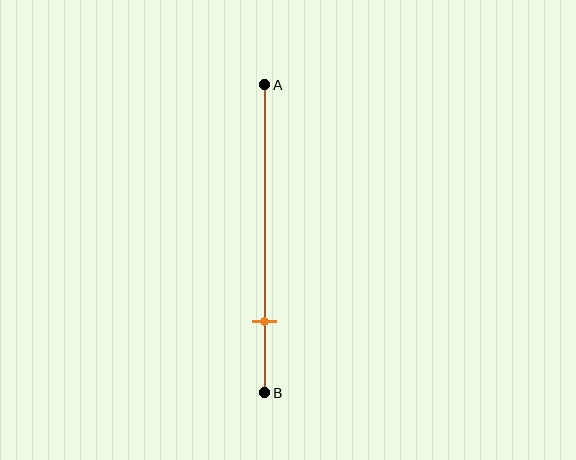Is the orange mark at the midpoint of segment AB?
No, the mark is at about 75% from A, not at the 50% midpoint.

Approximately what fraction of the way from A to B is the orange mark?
The orange mark is approximately 75% of the way from A to B.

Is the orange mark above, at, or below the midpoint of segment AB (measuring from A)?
The orange mark is below the midpoint of segment AB.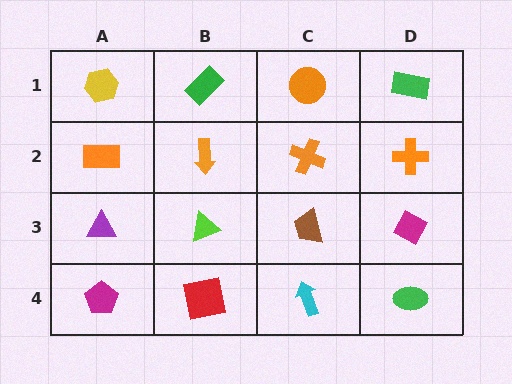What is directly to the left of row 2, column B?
An orange rectangle.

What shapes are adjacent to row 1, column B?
An orange arrow (row 2, column B), a yellow hexagon (row 1, column A), an orange circle (row 1, column C).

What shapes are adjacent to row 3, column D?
An orange cross (row 2, column D), a green ellipse (row 4, column D), a brown trapezoid (row 3, column C).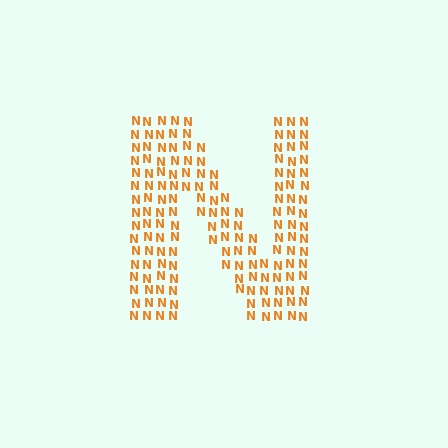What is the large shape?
The large shape is the letter N.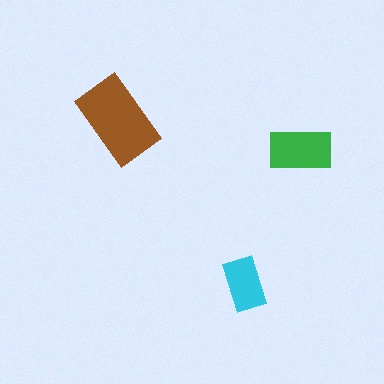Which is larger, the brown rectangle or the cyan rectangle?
The brown one.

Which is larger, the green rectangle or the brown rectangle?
The brown one.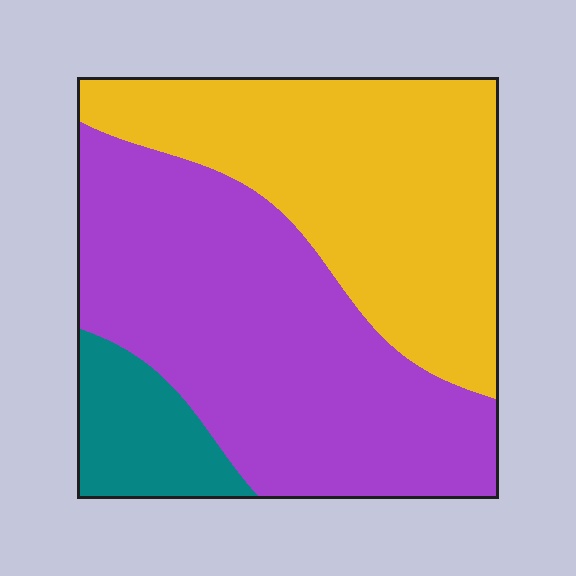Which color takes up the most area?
Purple, at roughly 50%.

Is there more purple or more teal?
Purple.